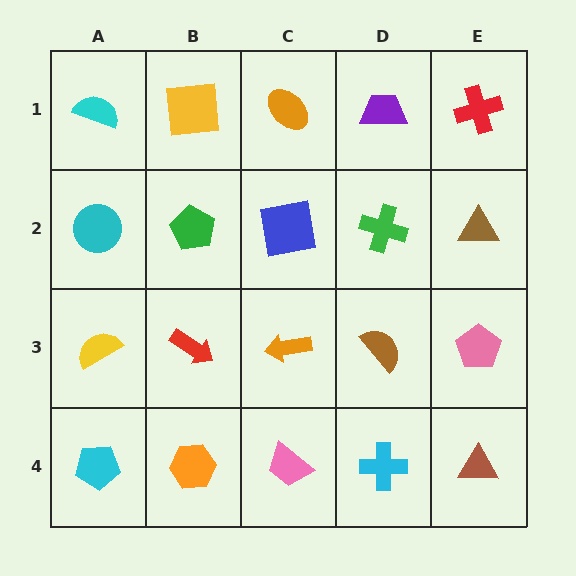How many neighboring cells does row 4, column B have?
3.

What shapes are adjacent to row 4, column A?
A yellow semicircle (row 3, column A), an orange hexagon (row 4, column B).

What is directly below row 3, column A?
A cyan pentagon.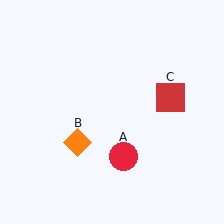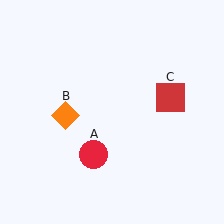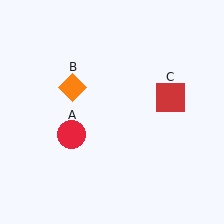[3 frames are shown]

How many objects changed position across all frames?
2 objects changed position: red circle (object A), orange diamond (object B).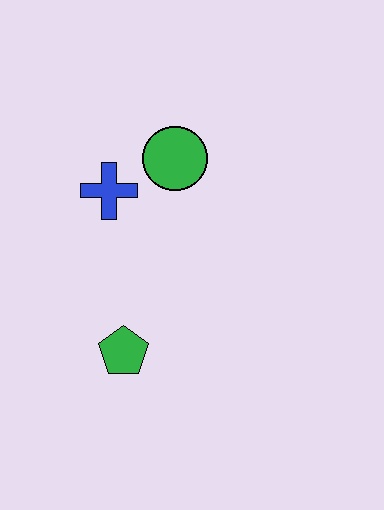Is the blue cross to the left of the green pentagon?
Yes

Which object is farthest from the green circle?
The green pentagon is farthest from the green circle.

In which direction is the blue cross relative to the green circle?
The blue cross is to the left of the green circle.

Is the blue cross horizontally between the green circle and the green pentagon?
No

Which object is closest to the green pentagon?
The blue cross is closest to the green pentagon.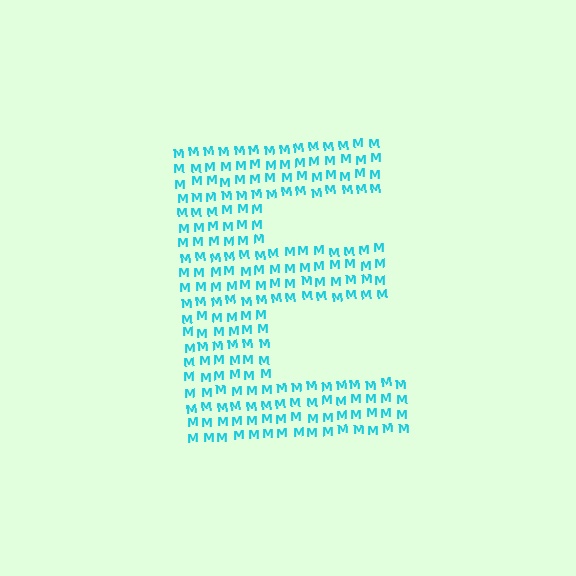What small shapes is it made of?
It is made of small letter M's.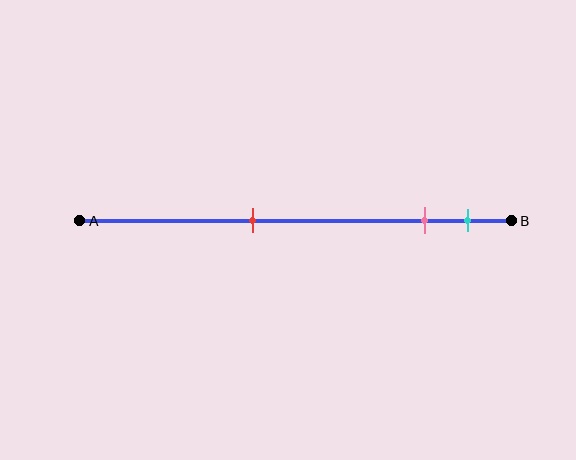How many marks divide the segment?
There are 3 marks dividing the segment.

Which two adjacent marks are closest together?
The pink and cyan marks are the closest adjacent pair.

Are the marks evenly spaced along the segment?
No, the marks are not evenly spaced.